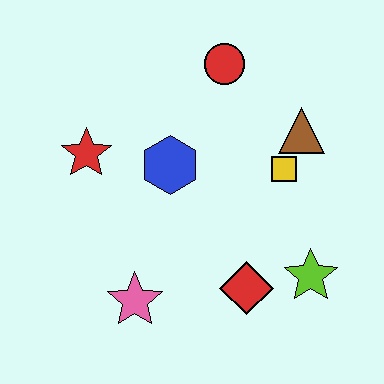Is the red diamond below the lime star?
Yes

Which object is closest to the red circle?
The brown triangle is closest to the red circle.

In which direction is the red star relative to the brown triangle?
The red star is to the left of the brown triangle.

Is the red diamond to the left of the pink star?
No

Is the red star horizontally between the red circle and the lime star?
No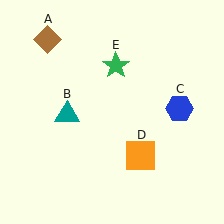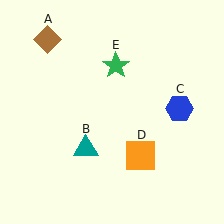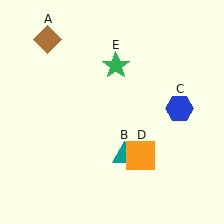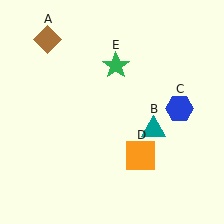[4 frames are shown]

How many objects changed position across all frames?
1 object changed position: teal triangle (object B).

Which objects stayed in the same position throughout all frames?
Brown diamond (object A) and blue hexagon (object C) and orange square (object D) and green star (object E) remained stationary.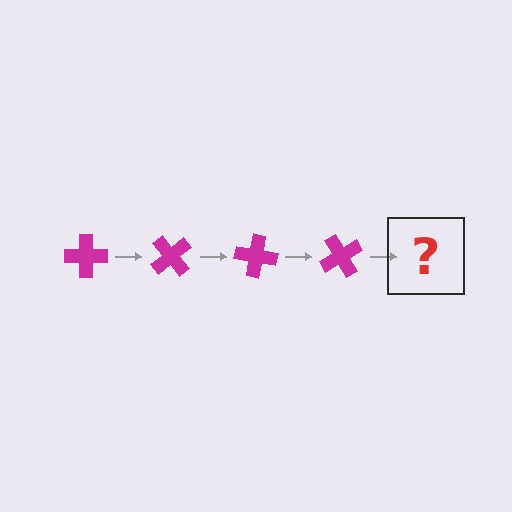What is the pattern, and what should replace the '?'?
The pattern is that the cross rotates 50 degrees each step. The '?' should be a magenta cross rotated 200 degrees.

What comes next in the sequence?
The next element should be a magenta cross rotated 200 degrees.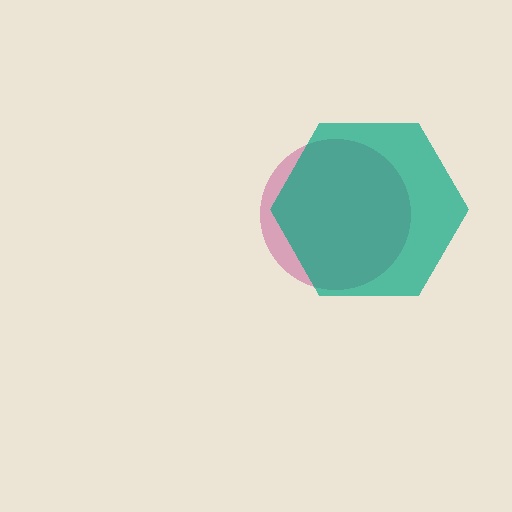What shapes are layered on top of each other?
The layered shapes are: a magenta circle, a teal hexagon.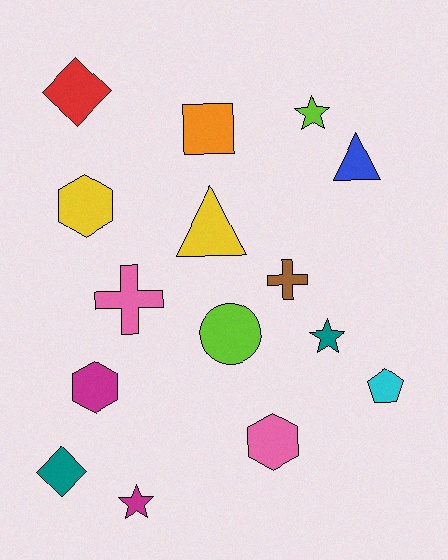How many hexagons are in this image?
There are 3 hexagons.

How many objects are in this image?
There are 15 objects.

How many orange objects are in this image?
There is 1 orange object.